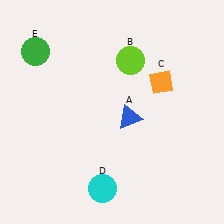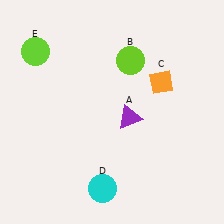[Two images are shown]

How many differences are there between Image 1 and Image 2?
There are 2 differences between the two images.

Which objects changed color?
A changed from blue to purple. E changed from green to lime.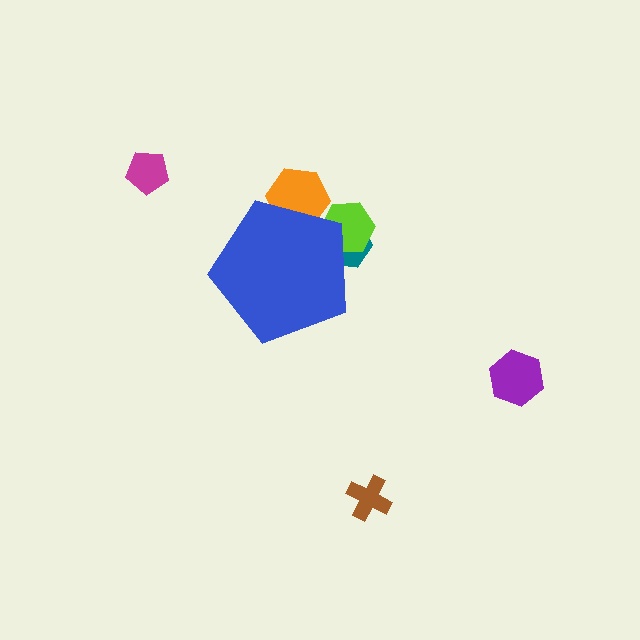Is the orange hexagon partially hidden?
Yes, the orange hexagon is partially hidden behind the blue pentagon.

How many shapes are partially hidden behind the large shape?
3 shapes are partially hidden.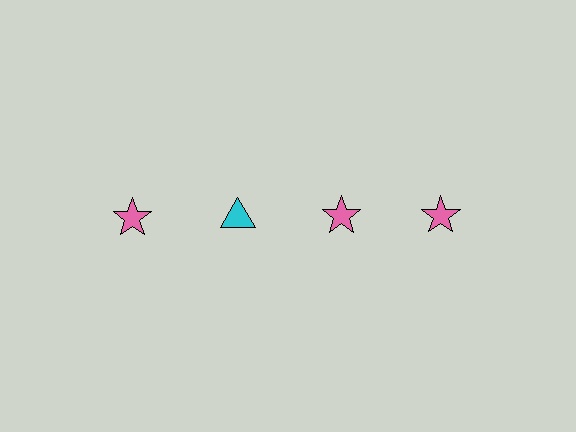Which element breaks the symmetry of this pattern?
The cyan triangle in the top row, second from left column breaks the symmetry. All other shapes are pink stars.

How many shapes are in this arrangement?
There are 4 shapes arranged in a grid pattern.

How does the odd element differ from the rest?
It differs in both color (cyan instead of pink) and shape (triangle instead of star).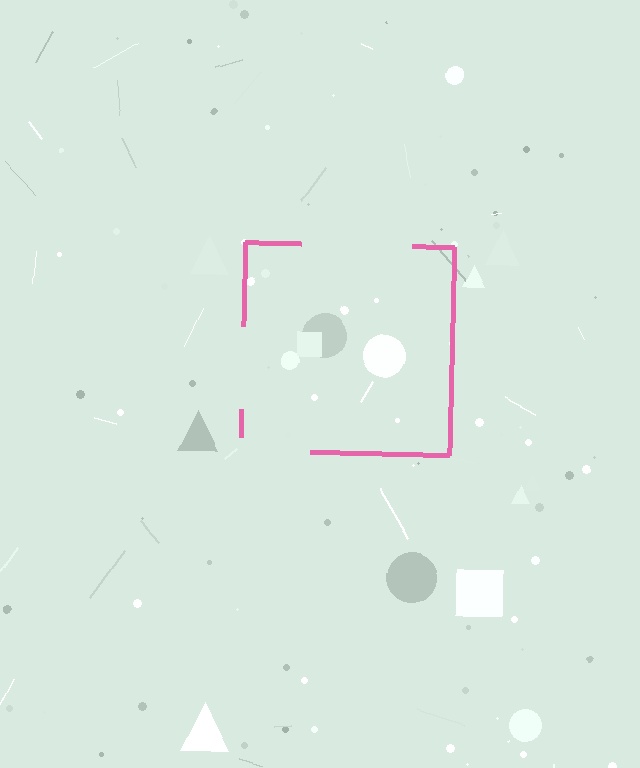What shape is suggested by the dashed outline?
The dashed outline suggests a square.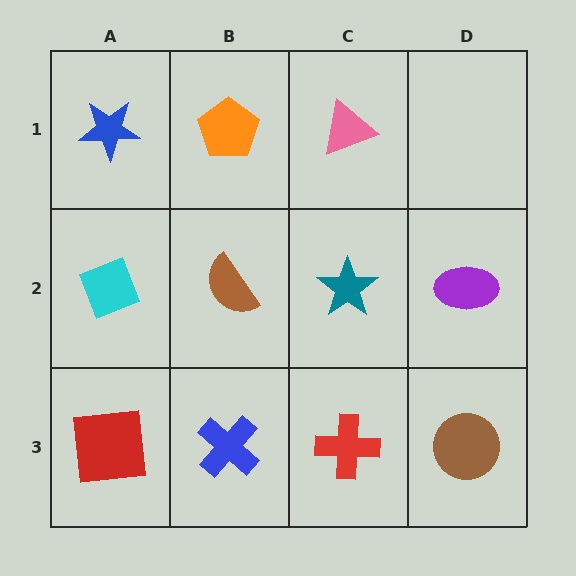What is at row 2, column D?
A purple ellipse.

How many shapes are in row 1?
3 shapes.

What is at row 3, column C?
A red cross.